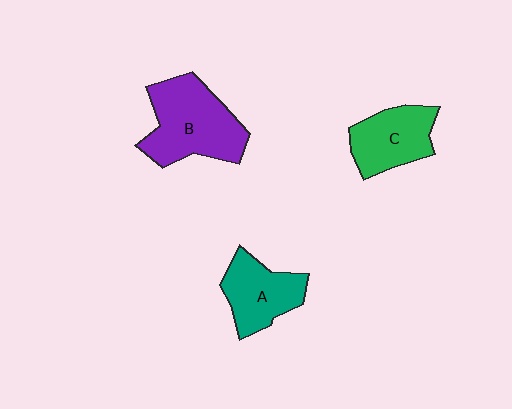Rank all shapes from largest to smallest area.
From largest to smallest: B (purple), C (green), A (teal).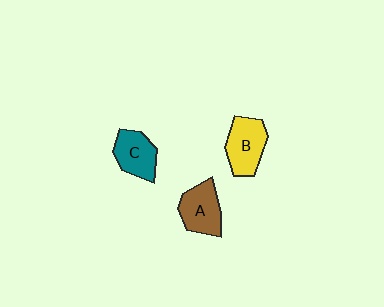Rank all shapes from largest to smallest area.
From largest to smallest: B (yellow), A (brown), C (teal).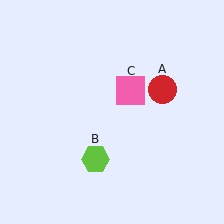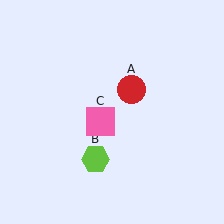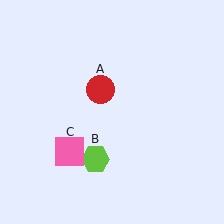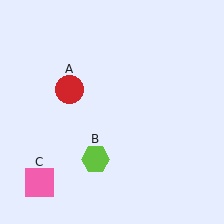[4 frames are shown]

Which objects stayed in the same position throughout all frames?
Lime hexagon (object B) remained stationary.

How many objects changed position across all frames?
2 objects changed position: red circle (object A), pink square (object C).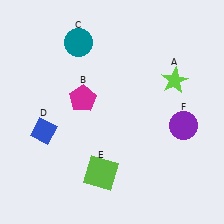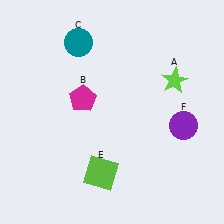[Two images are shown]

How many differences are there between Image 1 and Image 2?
There is 1 difference between the two images.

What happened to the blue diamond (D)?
The blue diamond (D) was removed in Image 2. It was in the bottom-left area of Image 1.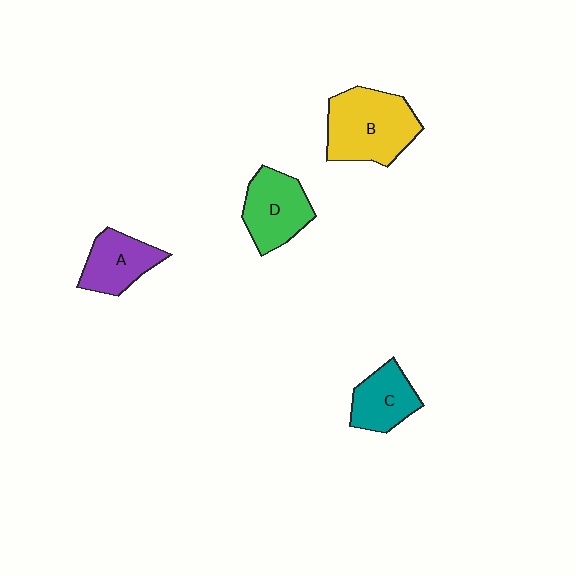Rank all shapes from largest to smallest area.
From largest to smallest: B (yellow), D (green), A (purple), C (teal).